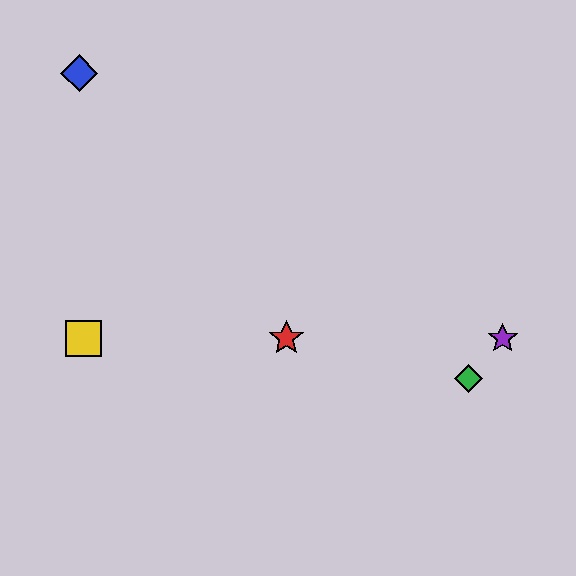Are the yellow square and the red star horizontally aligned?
Yes, both are at y≈338.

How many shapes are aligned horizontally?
3 shapes (the red star, the yellow square, the purple star) are aligned horizontally.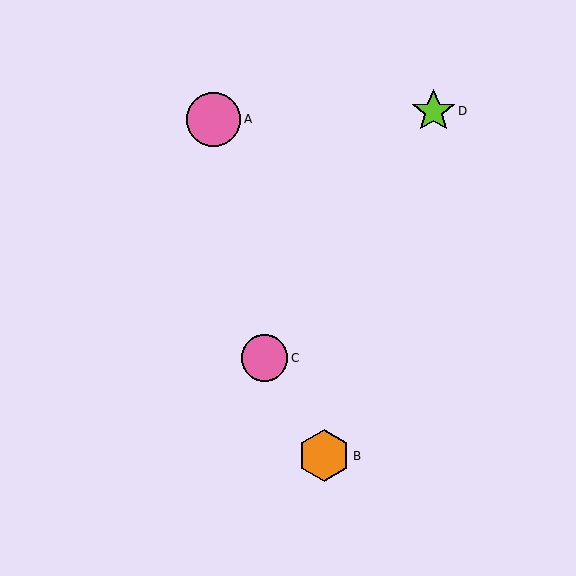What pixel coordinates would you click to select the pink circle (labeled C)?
Click at (265, 358) to select the pink circle C.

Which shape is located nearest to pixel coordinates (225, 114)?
The pink circle (labeled A) at (214, 119) is nearest to that location.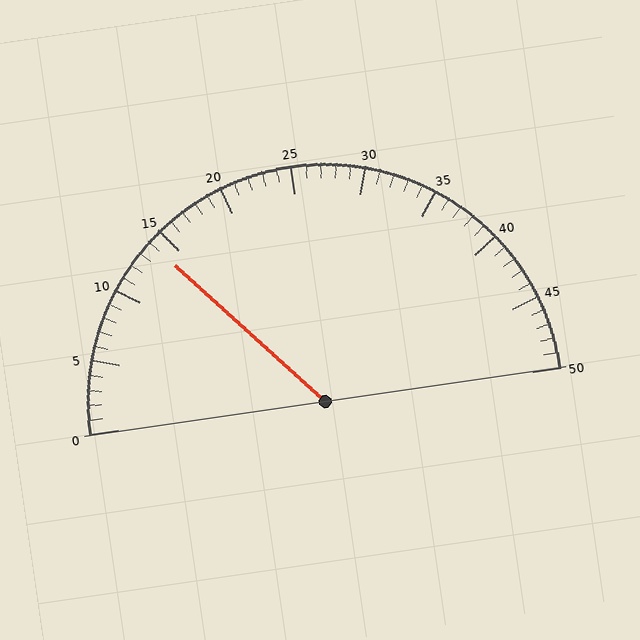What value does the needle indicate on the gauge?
The needle indicates approximately 14.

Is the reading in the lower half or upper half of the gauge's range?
The reading is in the lower half of the range (0 to 50).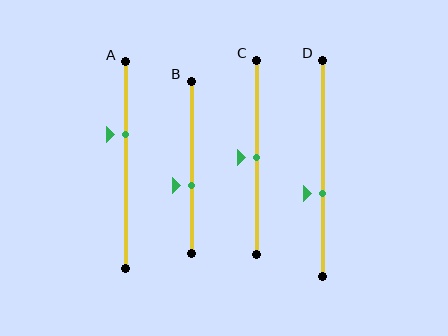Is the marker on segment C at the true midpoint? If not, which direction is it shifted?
Yes, the marker on segment C is at the true midpoint.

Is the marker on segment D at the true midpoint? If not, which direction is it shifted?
No, the marker on segment D is shifted downward by about 12% of the segment length.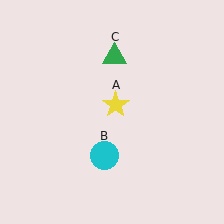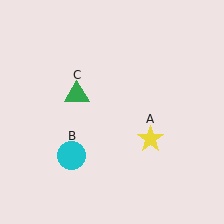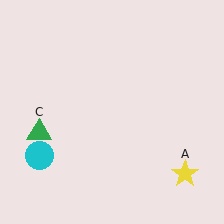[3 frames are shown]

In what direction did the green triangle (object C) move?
The green triangle (object C) moved down and to the left.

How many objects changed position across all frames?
3 objects changed position: yellow star (object A), cyan circle (object B), green triangle (object C).